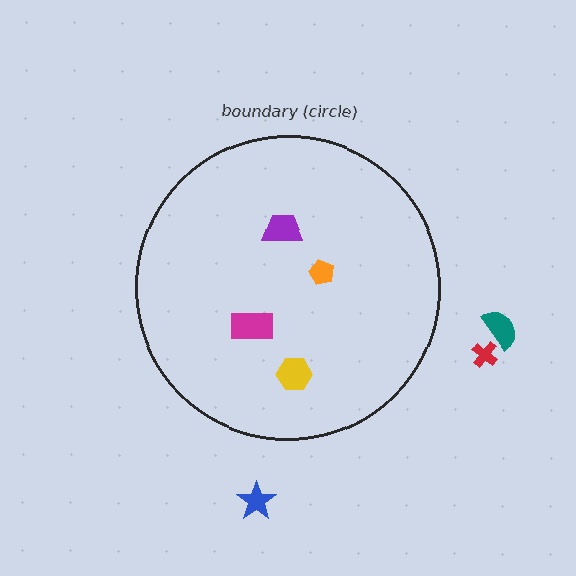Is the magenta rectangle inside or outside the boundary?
Inside.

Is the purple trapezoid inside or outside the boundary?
Inside.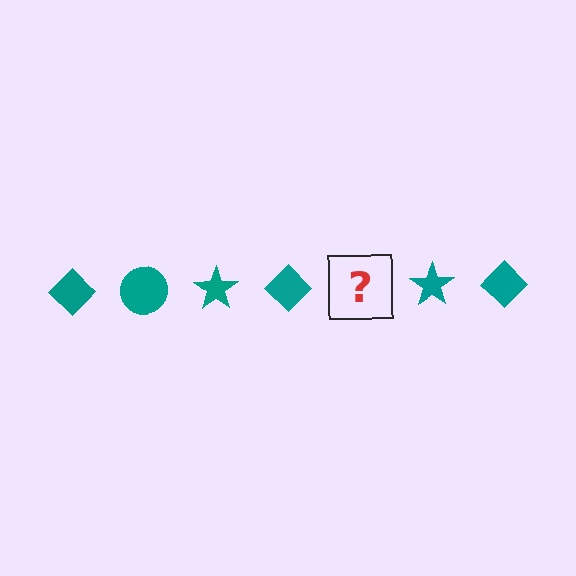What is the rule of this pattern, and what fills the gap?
The rule is that the pattern cycles through diamond, circle, star shapes in teal. The gap should be filled with a teal circle.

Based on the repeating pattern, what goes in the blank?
The blank should be a teal circle.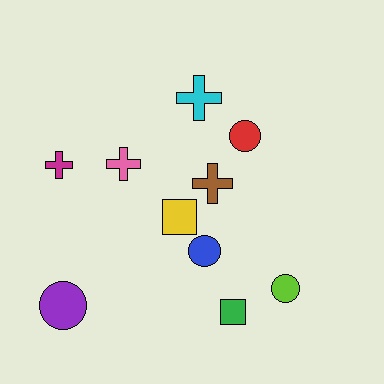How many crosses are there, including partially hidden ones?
There are 4 crosses.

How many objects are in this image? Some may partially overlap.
There are 10 objects.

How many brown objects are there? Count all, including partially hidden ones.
There is 1 brown object.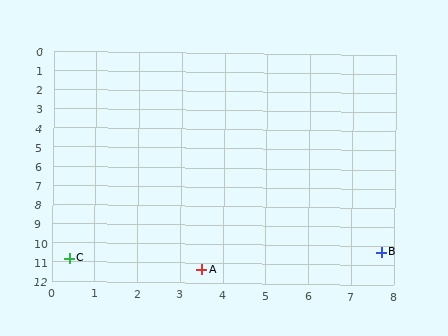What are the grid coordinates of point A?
Point A is at approximately (3.5, 11.3).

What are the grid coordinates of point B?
Point B is at approximately (7.7, 10.3).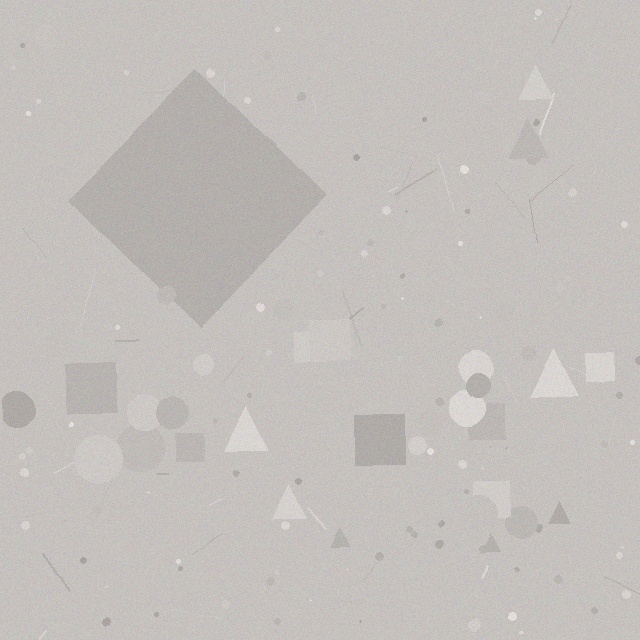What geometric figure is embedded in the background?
A diamond is embedded in the background.